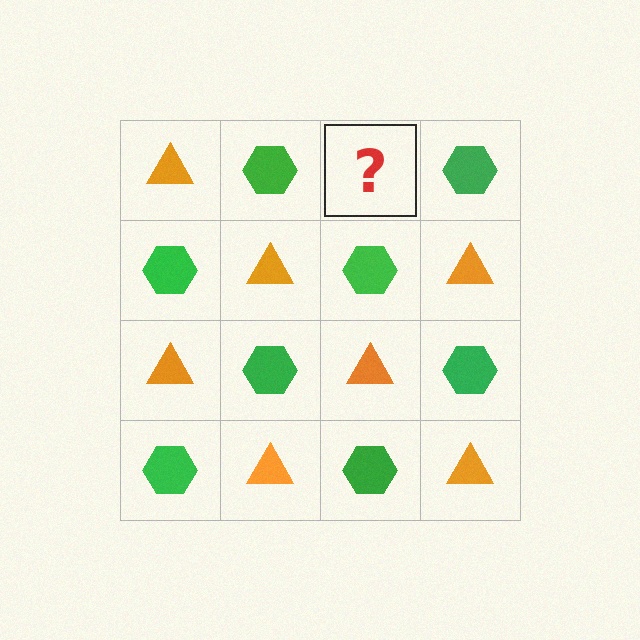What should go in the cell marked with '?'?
The missing cell should contain an orange triangle.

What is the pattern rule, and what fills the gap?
The rule is that it alternates orange triangle and green hexagon in a checkerboard pattern. The gap should be filled with an orange triangle.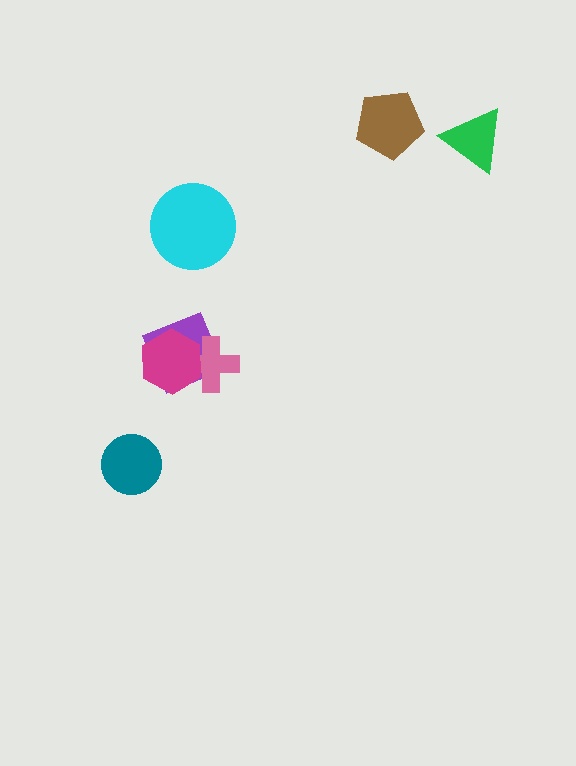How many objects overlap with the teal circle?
0 objects overlap with the teal circle.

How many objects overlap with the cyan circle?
0 objects overlap with the cyan circle.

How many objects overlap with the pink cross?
2 objects overlap with the pink cross.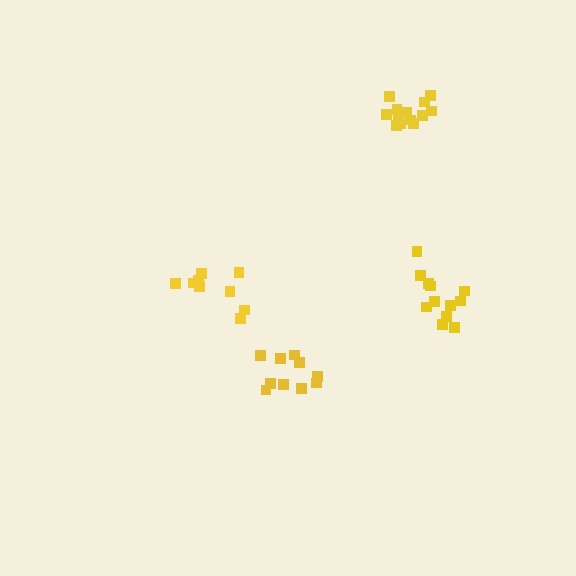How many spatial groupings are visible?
There are 4 spatial groupings.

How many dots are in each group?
Group 1: 10 dots, Group 2: 13 dots, Group 3: 12 dots, Group 4: 9 dots (44 total).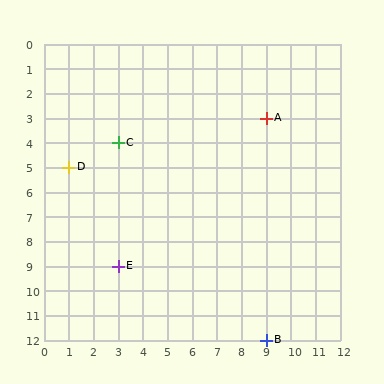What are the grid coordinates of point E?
Point E is at grid coordinates (3, 9).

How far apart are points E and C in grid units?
Points E and C are 5 rows apart.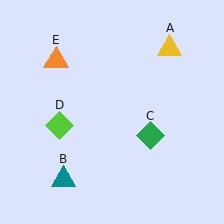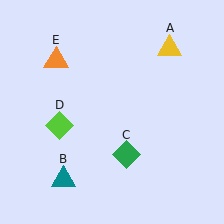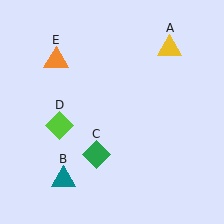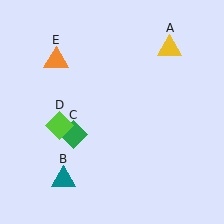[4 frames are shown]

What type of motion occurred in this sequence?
The green diamond (object C) rotated clockwise around the center of the scene.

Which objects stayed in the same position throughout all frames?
Yellow triangle (object A) and teal triangle (object B) and lime diamond (object D) and orange triangle (object E) remained stationary.